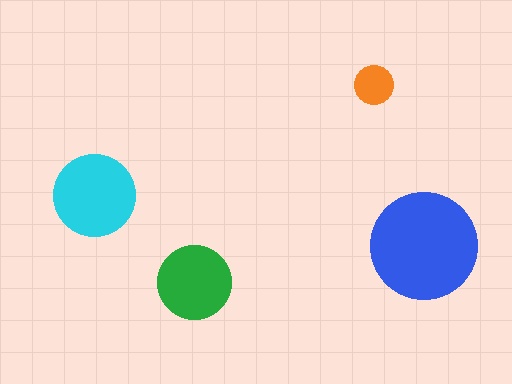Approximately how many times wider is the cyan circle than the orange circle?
About 2 times wider.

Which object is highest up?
The orange circle is topmost.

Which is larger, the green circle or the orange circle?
The green one.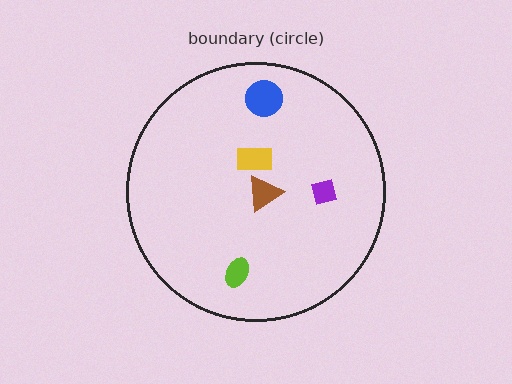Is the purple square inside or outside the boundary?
Inside.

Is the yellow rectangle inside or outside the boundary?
Inside.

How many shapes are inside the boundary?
5 inside, 0 outside.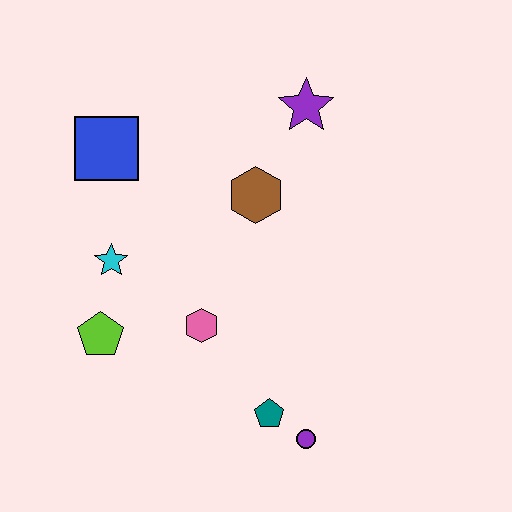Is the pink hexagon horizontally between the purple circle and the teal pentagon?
No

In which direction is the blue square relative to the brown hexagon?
The blue square is to the left of the brown hexagon.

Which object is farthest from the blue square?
The purple circle is farthest from the blue square.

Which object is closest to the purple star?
The brown hexagon is closest to the purple star.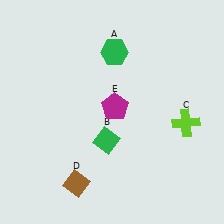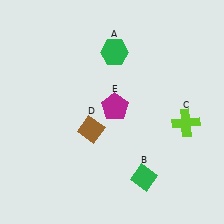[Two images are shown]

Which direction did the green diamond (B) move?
The green diamond (B) moved right.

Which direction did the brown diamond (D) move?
The brown diamond (D) moved up.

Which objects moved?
The objects that moved are: the green diamond (B), the brown diamond (D).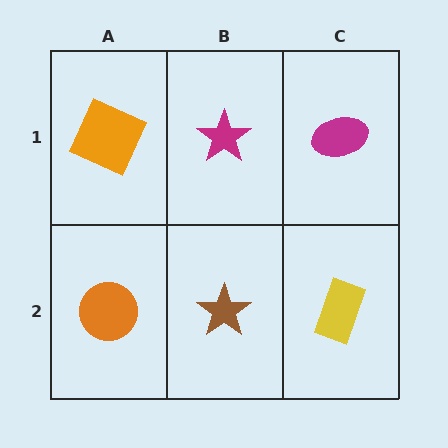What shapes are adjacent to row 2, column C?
A magenta ellipse (row 1, column C), a brown star (row 2, column B).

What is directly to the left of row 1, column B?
An orange square.